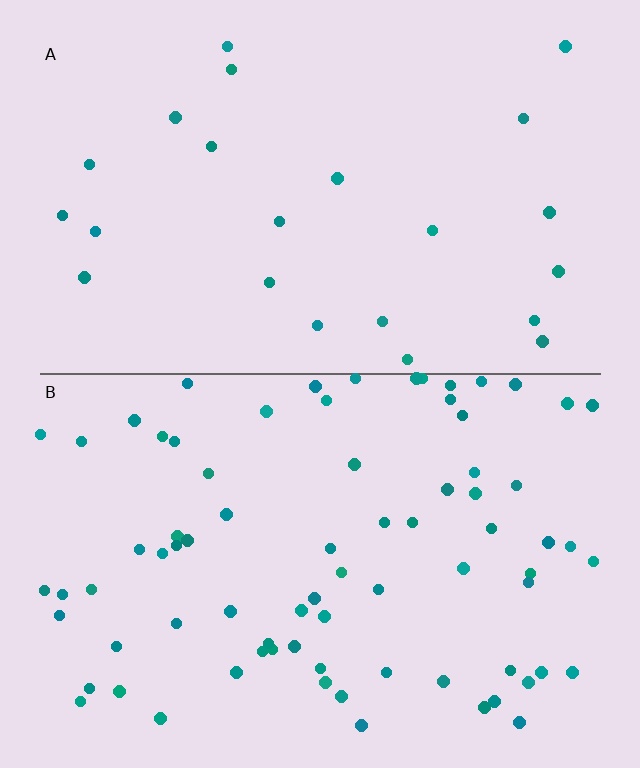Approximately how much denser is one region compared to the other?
Approximately 3.3× — region B over region A.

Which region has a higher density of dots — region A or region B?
B (the bottom).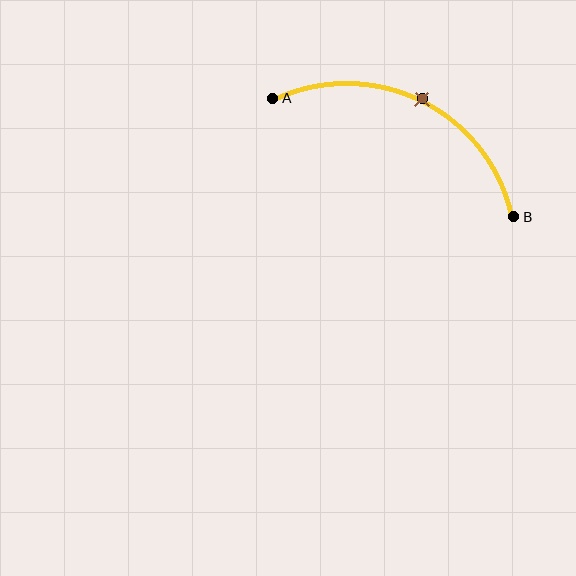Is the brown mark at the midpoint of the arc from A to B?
Yes. The brown mark lies on the arc at equal arc-length from both A and B — it is the arc midpoint.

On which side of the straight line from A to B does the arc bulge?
The arc bulges above the straight line connecting A and B.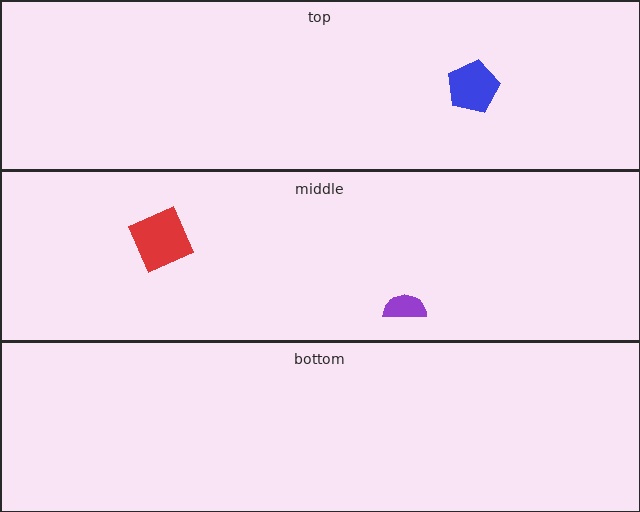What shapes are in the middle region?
The purple semicircle, the red square.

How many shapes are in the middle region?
2.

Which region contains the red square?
The middle region.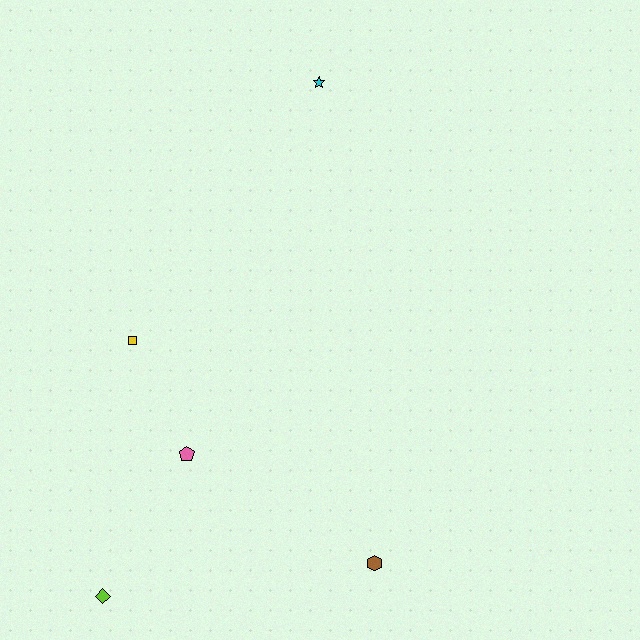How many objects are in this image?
There are 5 objects.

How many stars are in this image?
There is 1 star.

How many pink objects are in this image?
There is 1 pink object.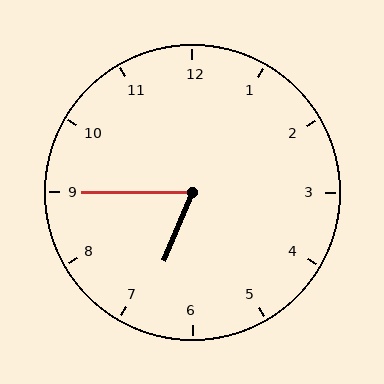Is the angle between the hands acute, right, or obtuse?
It is acute.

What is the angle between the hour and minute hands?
Approximately 68 degrees.